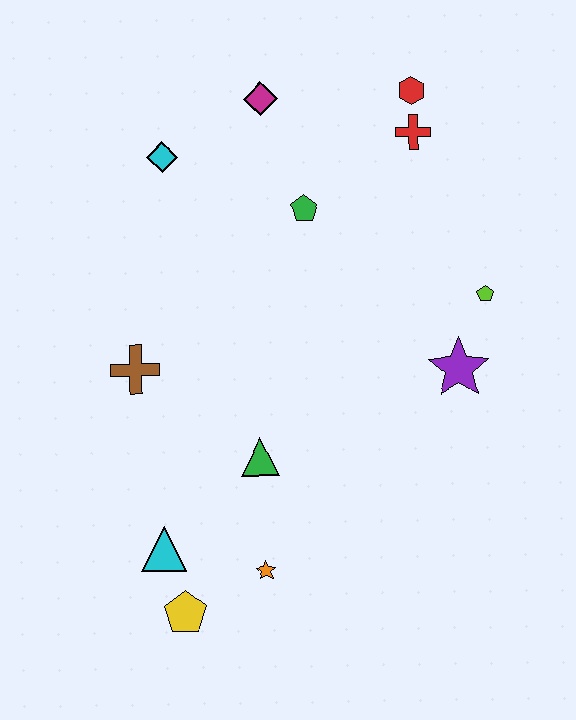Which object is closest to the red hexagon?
The red cross is closest to the red hexagon.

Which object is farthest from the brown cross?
The red hexagon is farthest from the brown cross.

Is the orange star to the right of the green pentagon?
No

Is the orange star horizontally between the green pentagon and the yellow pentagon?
Yes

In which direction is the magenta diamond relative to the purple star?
The magenta diamond is above the purple star.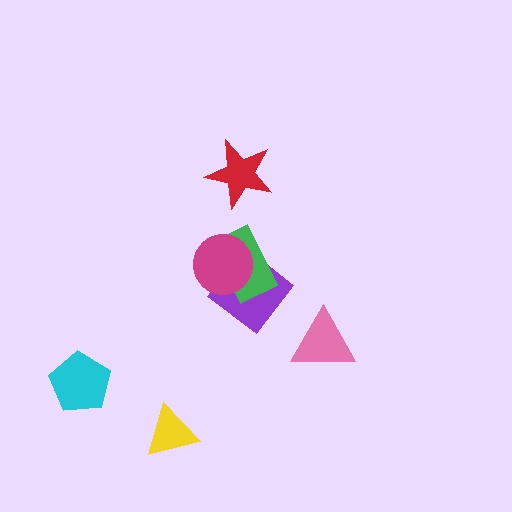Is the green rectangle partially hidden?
Yes, it is partially covered by another shape.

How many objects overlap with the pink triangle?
0 objects overlap with the pink triangle.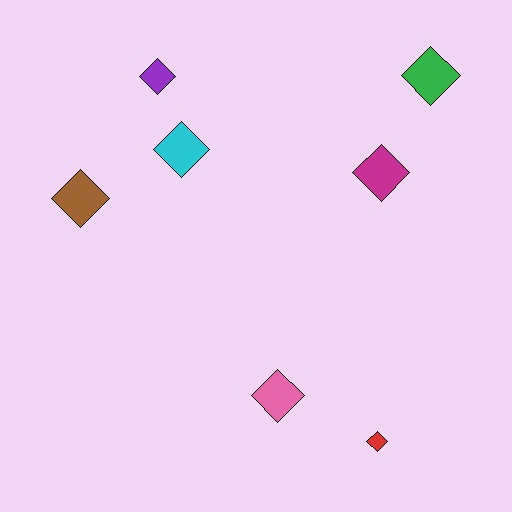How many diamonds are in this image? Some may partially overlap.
There are 7 diamonds.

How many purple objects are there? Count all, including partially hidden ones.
There is 1 purple object.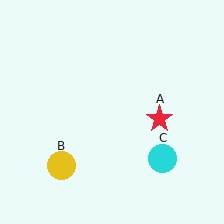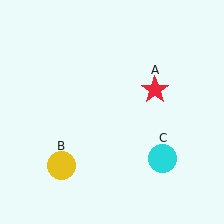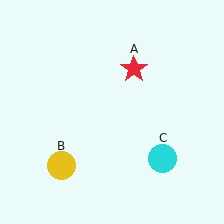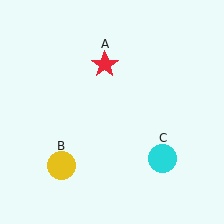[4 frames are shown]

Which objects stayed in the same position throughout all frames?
Yellow circle (object B) and cyan circle (object C) remained stationary.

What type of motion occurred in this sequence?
The red star (object A) rotated counterclockwise around the center of the scene.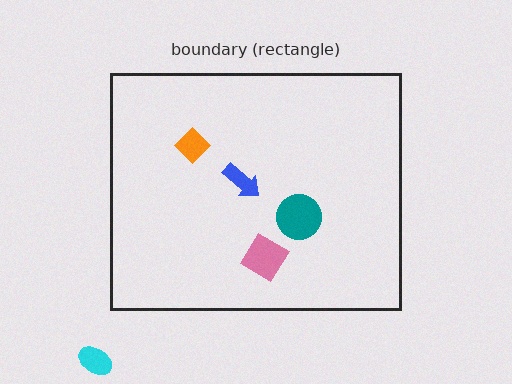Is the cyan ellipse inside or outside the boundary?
Outside.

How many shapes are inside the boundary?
4 inside, 1 outside.